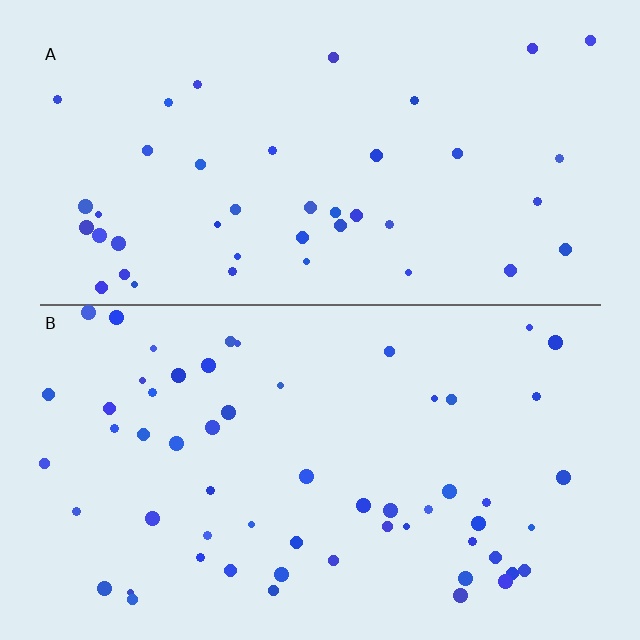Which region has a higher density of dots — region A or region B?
B (the bottom).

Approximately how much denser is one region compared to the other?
Approximately 1.4× — region B over region A.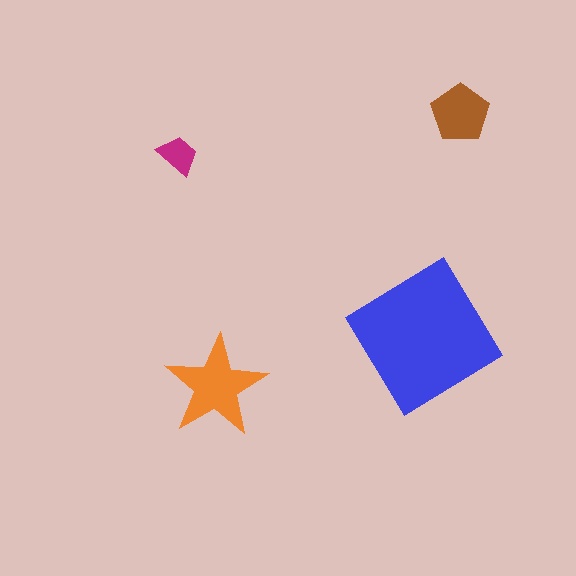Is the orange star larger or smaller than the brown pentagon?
Larger.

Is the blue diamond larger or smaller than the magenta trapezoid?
Larger.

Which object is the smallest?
The magenta trapezoid.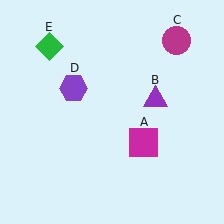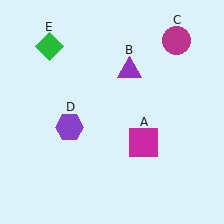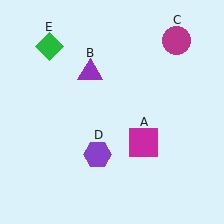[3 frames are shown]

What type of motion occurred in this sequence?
The purple triangle (object B), purple hexagon (object D) rotated counterclockwise around the center of the scene.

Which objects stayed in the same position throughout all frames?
Magenta square (object A) and magenta circle (object C) and green diamond (object E) remained stationary.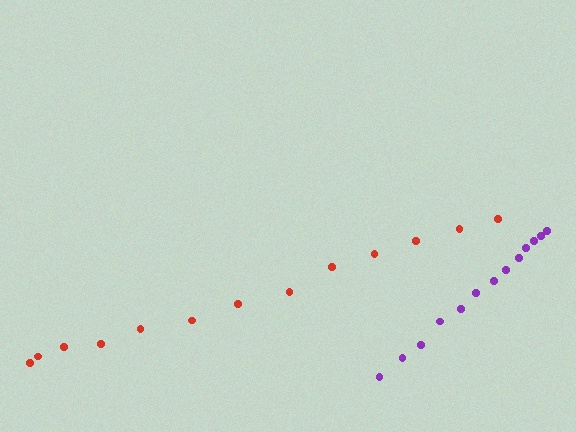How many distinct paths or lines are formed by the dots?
There are 2 distinct paths.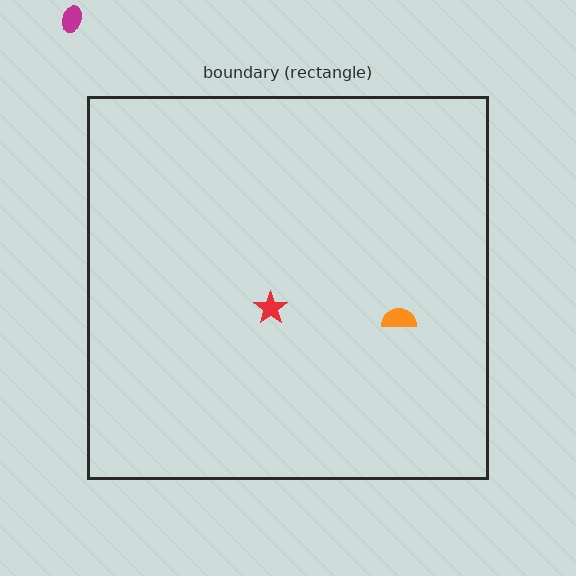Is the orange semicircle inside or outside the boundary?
Inside.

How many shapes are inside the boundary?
2 inside, 1 outside.